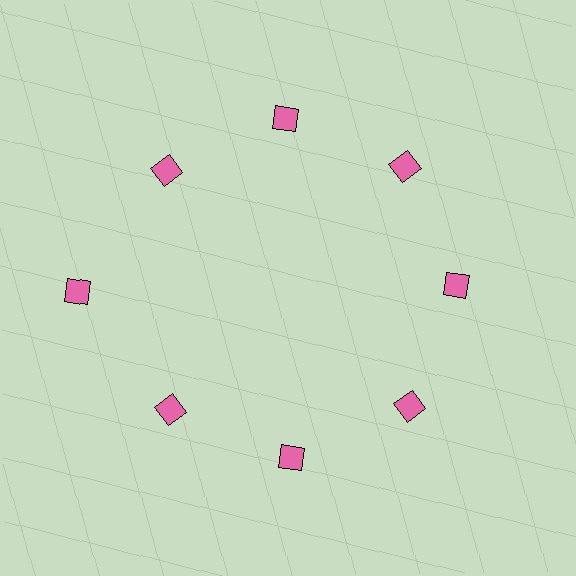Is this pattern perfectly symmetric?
No. The 8 pink squares are arranged in a ring, but one element near the 9 o'clock position is pushed outward from the center, breaking the 8-fold rotational symmetry.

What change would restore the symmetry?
The symmetry would be restored by moving it inward, back onto the ring so that all 8 squares sit at equal angles and equal distance from the center.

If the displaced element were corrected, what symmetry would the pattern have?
It would have 8-fold rotational symmetry — the pattern would map onto itself every 45 degrees.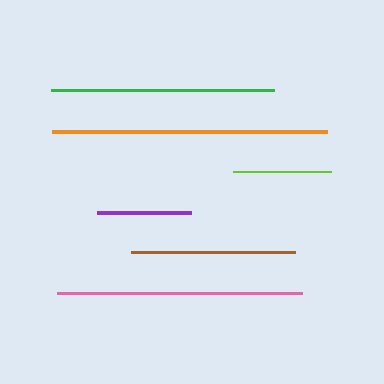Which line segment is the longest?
The orange line is the longest at approximately 275 pixels.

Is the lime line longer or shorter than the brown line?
The brown line is longer than the lime line.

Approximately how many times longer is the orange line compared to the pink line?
The orange line is approximately 1.1 times the length of the pink line.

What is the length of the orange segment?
The orange segment is approximately 275 pixels long.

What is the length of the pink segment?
The pink segment is approximately 245 pixels long.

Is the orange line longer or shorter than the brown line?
The orange line is longer than the brown line.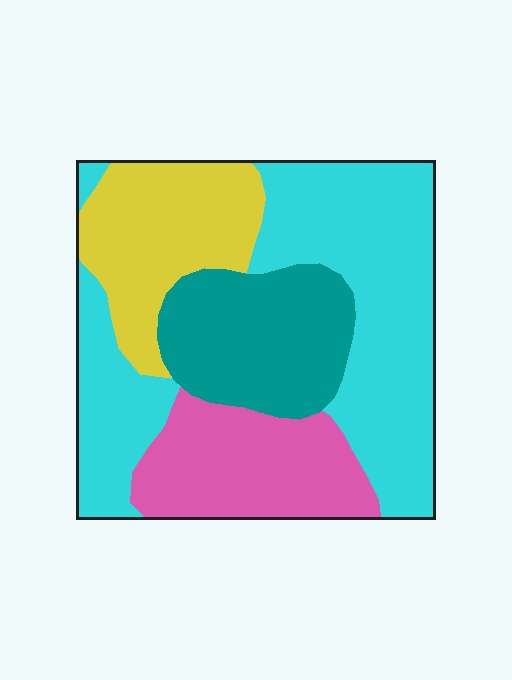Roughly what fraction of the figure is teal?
Teal covers 19% of the figure.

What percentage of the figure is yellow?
Yellow takes up about one fifth (1/5) of the figure.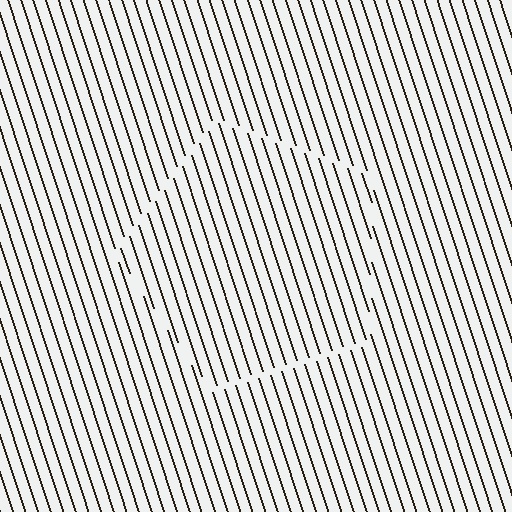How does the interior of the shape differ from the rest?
The interior of the shape contains the same grating, shifted by half a period — the contour is defined by the phase discontinuity where line-ends from the inner and outer gratings abut.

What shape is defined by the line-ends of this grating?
An illusory pentagon. The interior of the shape contains the same grating, shifted by half a period — the contour is defined by the phase discontinuity where line-ends from the inner and outer gratings abut.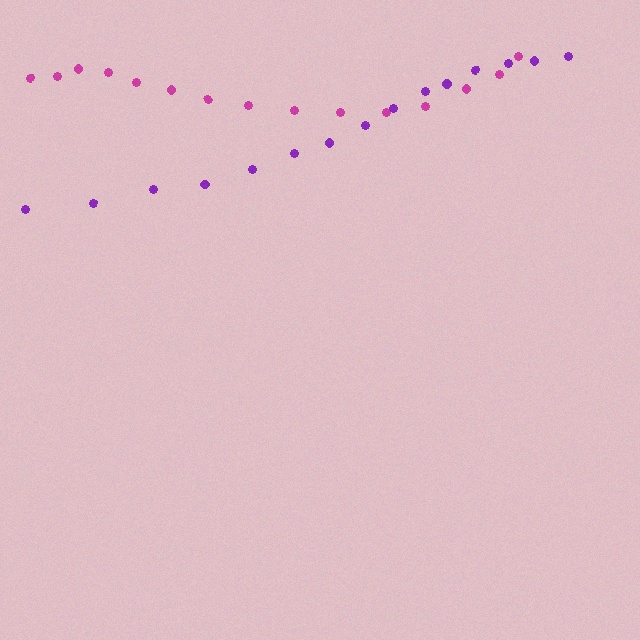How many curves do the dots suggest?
There are 2 distinct paths.